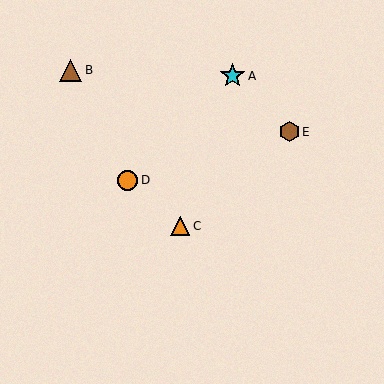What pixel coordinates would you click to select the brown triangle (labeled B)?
Click at (71, 70) to select the brown triangle B.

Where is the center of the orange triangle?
The center of the orange triangle is at (180, 226).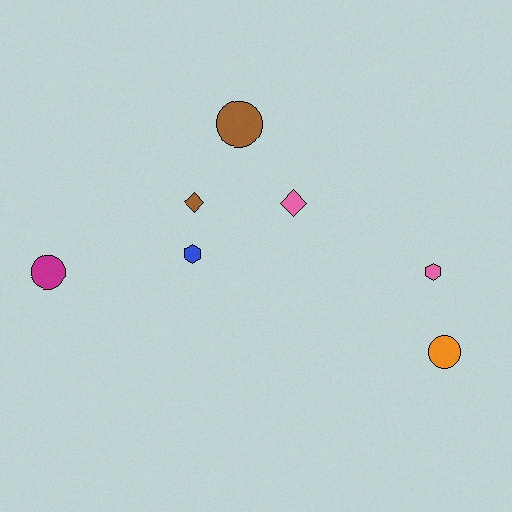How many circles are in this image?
There are 3 circles.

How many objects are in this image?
There are 7 objects.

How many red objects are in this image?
There are no red objects.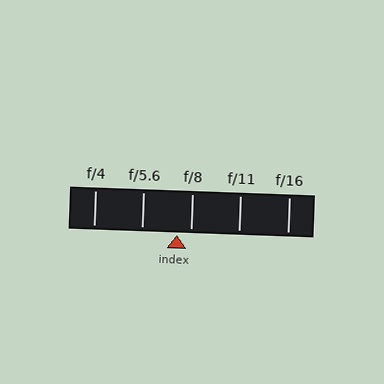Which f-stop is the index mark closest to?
The index mark is closest to f/8.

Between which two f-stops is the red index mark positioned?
The index mark is between f/5.6 and f/8.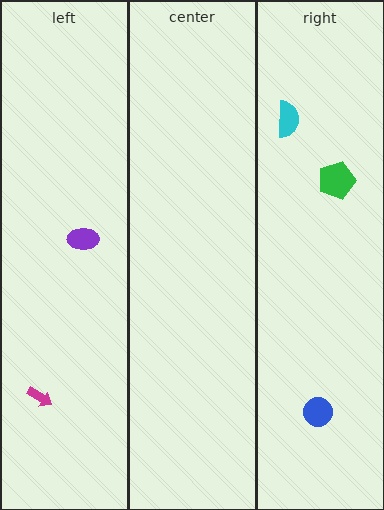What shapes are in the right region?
The blue circle, the green pentagon, the cyan semicircle.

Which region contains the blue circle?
The right region.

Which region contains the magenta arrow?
The left region.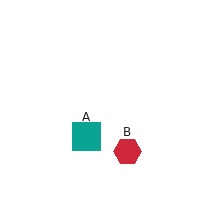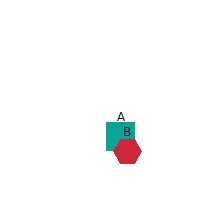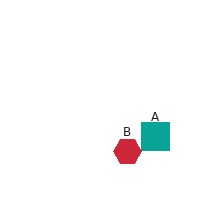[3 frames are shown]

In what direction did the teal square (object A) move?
The teal square (object A) moved right.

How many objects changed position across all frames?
1 object changed position: teal square (object A).